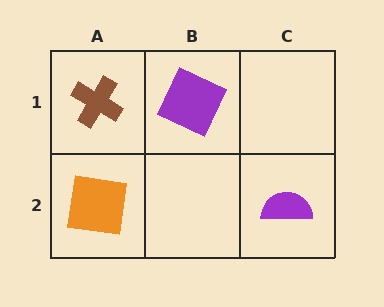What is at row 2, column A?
An orange square.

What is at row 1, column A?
A brown cross.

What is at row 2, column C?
A purple semicircle.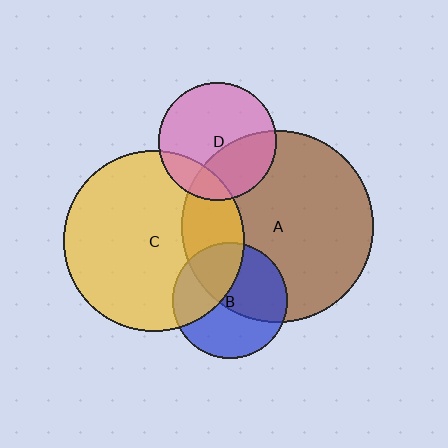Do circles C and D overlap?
Yes.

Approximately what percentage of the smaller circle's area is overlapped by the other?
Approximately 20%.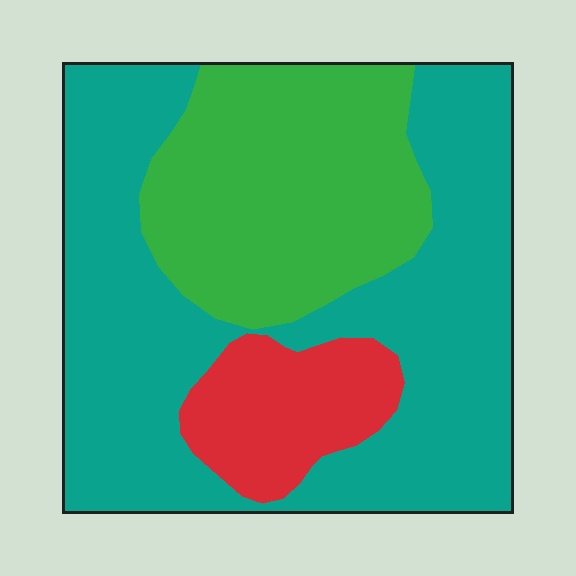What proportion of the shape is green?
Green covers 30% of the shape.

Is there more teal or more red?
Teal.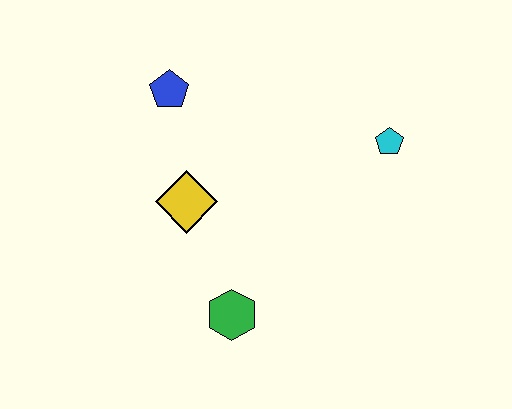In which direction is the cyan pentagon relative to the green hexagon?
The cyan pentagon is above the green hexagon.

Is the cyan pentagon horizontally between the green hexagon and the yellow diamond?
No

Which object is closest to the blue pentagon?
The yellow diamond is closest to the blue pentagon.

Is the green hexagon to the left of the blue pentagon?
No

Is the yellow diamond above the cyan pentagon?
No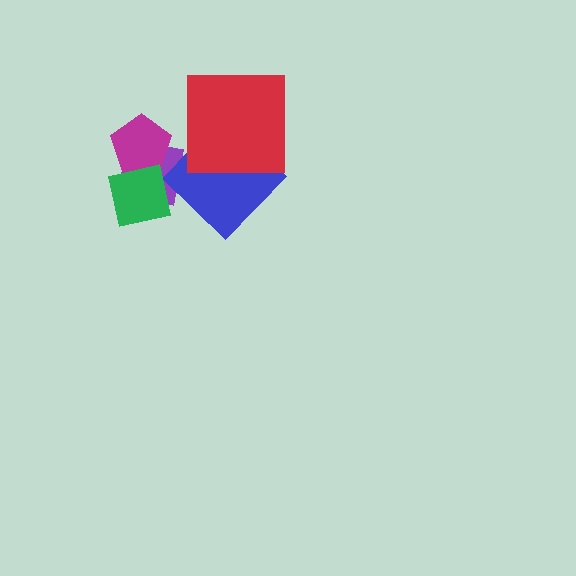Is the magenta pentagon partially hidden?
Yes, it is partially covered by another shape.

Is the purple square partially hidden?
Yes, it is partially covered by another shape.